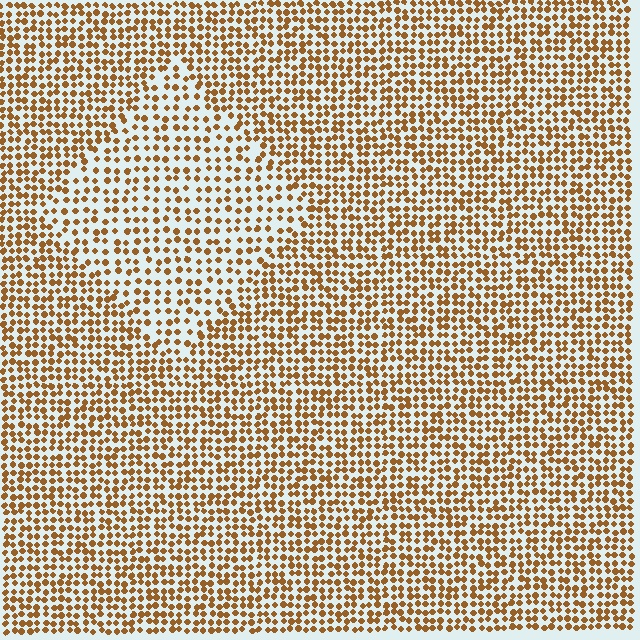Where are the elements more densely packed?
The elements are more densely packed outside the diamond boundary.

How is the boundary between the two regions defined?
The boundary is defined by a change in element density (approximately 1.7x ratio). All elements are the same color, size, and shape.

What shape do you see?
I see a diamond.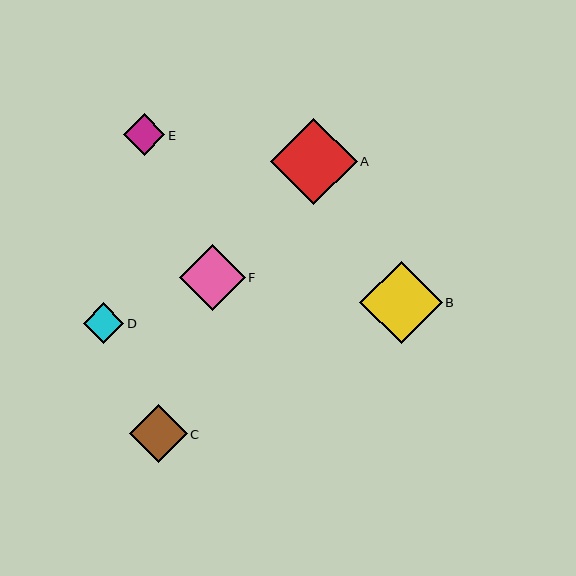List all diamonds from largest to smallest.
From largest to smallest: A, B, F, C, E, D.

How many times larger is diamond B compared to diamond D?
Diamond B is approximately 2.0 times the size of diamond D.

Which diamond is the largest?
Diamond A is the largest with a size of approximately 87 pixels.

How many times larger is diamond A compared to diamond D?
Diamond A is approximately 2.1 times the size of diamond D.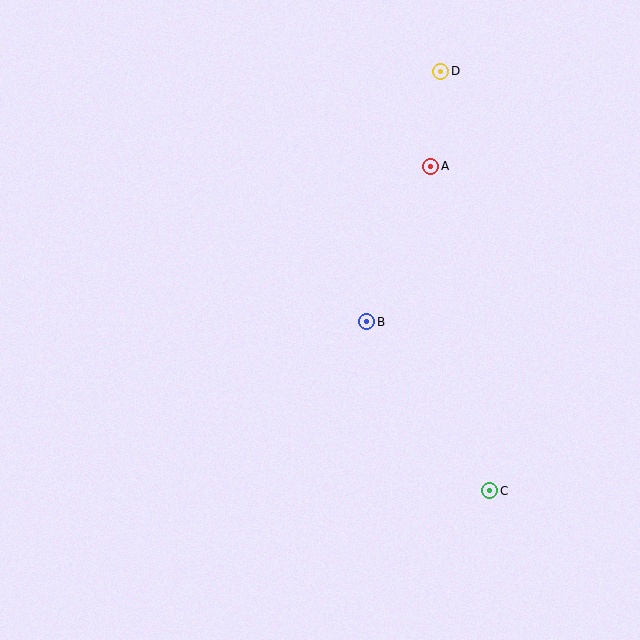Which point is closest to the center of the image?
Point B at (367, 322) is closest to the center.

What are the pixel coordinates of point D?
Point D is at (441, 71).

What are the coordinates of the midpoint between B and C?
The midpoint between B and C is at (428, 406).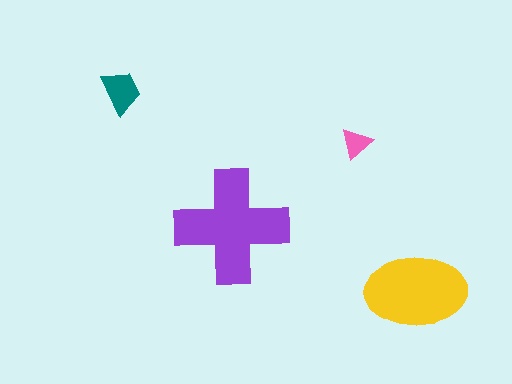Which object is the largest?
The purple cross.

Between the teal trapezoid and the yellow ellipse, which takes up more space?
The yellow ellipse.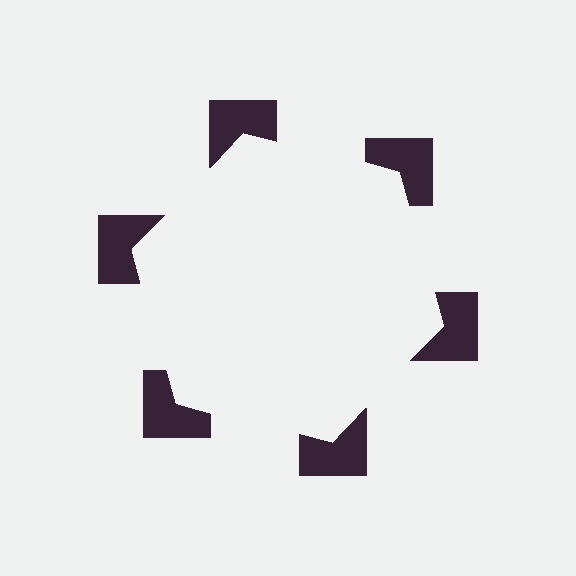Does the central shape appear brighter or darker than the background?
It typically appears slightly brighter than the background, even though no actual brightness change is drawn.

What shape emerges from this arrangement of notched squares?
An illusory hexagon — its edges are inferred from the aligned wedge cuts in the notched squares, not physically drawn.